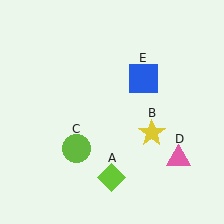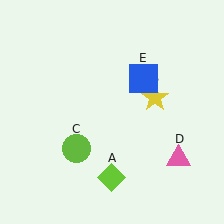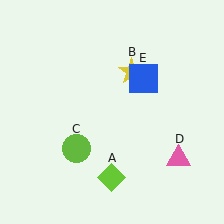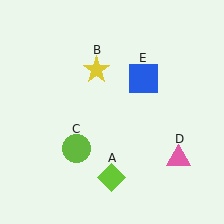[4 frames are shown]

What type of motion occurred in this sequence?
The yellow star (object B) rotated counterclockwise around the center of the scene.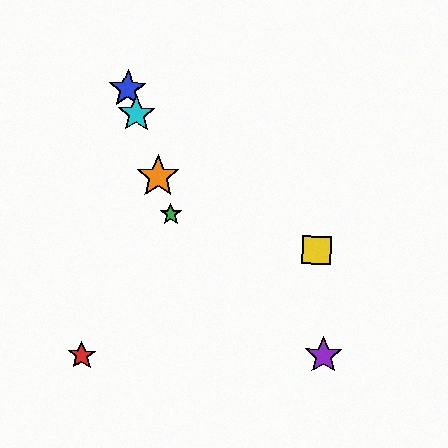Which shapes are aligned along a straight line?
The blue star, the green star, the orange star, the cyan star are aligned along a straight line.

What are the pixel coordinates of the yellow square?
The yellow square is at (317, 250).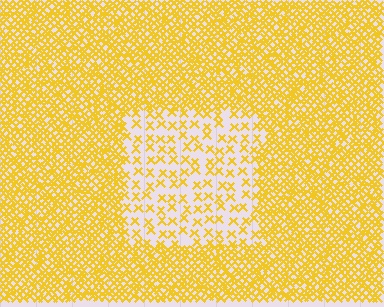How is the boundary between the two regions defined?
The boundary is defined by a change in element density (approximately 3.0x ratio). All elements are the same color, size, and shape.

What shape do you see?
I see a rectangle.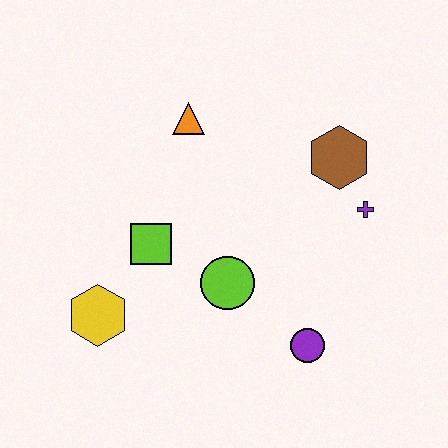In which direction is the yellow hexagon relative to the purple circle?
The yellow hexagon is to the left of the purple circle.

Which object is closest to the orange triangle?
The lime square is closest to the orange triangle.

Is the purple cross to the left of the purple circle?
No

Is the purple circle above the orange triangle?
No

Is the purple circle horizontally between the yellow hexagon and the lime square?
No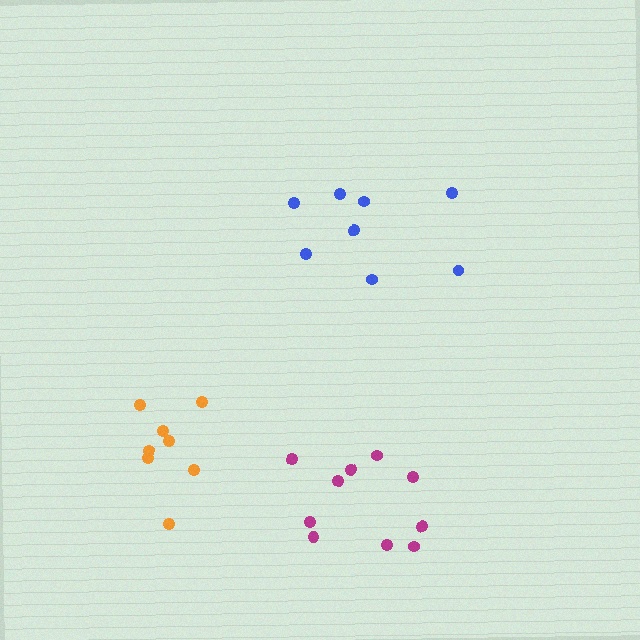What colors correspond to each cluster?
The clusters are colored: blue, magenta, orange.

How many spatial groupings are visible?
There are 3 spatial groupings.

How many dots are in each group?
Group 1: 8 dots, Group 2: 10 dots, Group 3: 8 dots (26 total).